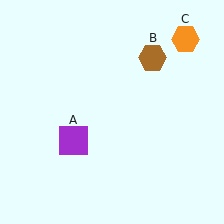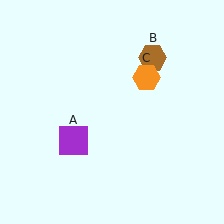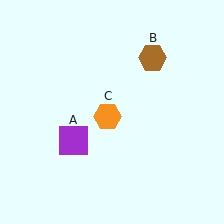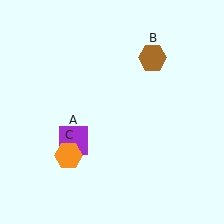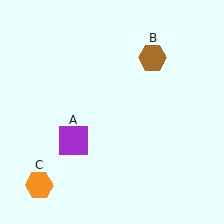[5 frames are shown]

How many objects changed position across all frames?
1 object changed position: orange hexagon (object C).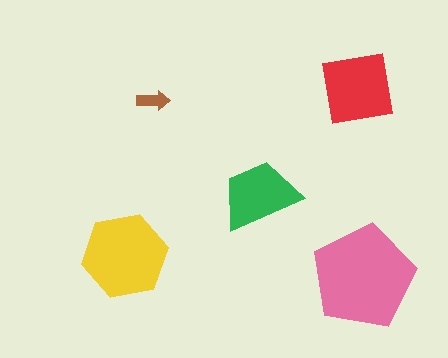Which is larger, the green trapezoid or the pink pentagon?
The pink pentagon.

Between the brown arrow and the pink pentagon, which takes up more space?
The pink pentagon.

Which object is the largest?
The pink pentagon.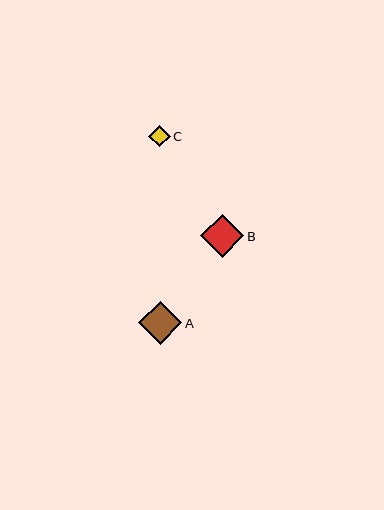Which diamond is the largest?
Diamond B is the largest with a size of approximately 43 pixels.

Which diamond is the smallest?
Diamond C is the smallest with a size of approximately 21 pixels.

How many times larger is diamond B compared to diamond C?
Diamond B is approximately 2.0 times the size of diamond C.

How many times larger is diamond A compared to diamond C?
Diamond A is approximately 2.0 times the size of diamond C.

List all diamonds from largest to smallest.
From largest to smallest: B, A, C.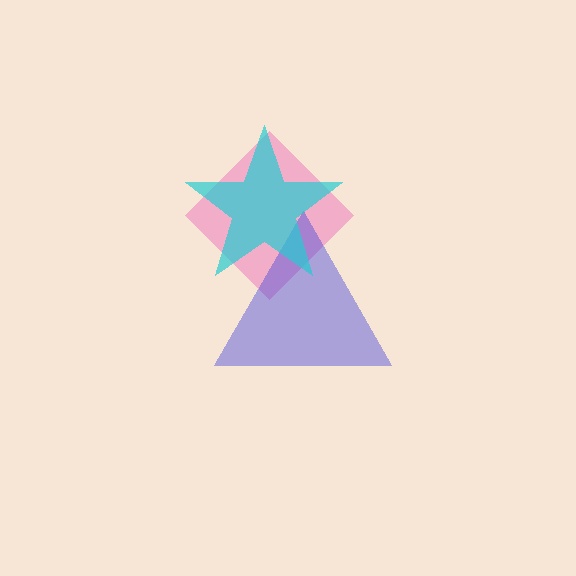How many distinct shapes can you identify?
There are 3 distinct shapes: a pink diamond, a blue triangle, a cyan star.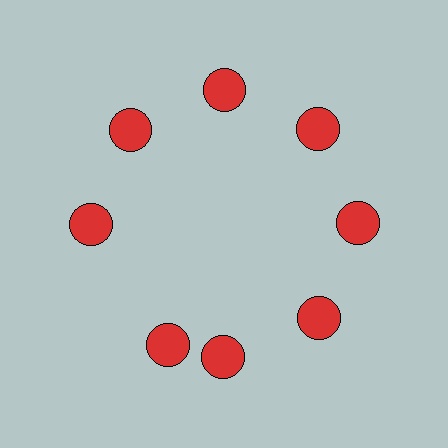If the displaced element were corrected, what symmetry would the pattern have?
It would have 8-fold rotational symmetry — the pattern would map onto itself every 45 degrees.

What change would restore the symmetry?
The symmetry would be restored by rotating it back into even spacing with its neighbors so that all 8 circles sit at equal angles and equal distance from the center.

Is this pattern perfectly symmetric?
No. The 8 red circles are arranged in a ring, but one element near the 8 o'clock position is rotated out of alignment along the ring, breaking the 8-fold rotational symmetry.